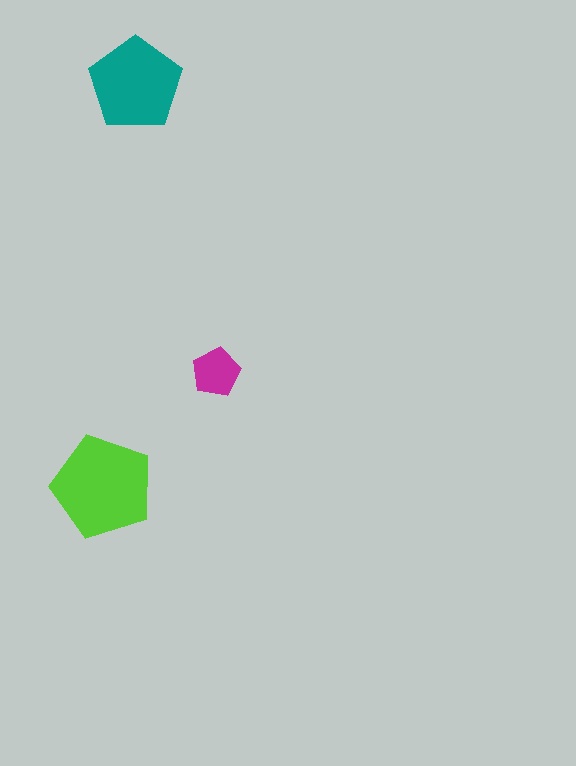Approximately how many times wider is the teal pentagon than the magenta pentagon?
About 2 times wider.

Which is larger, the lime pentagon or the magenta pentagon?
The lime one.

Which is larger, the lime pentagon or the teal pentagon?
The lime one.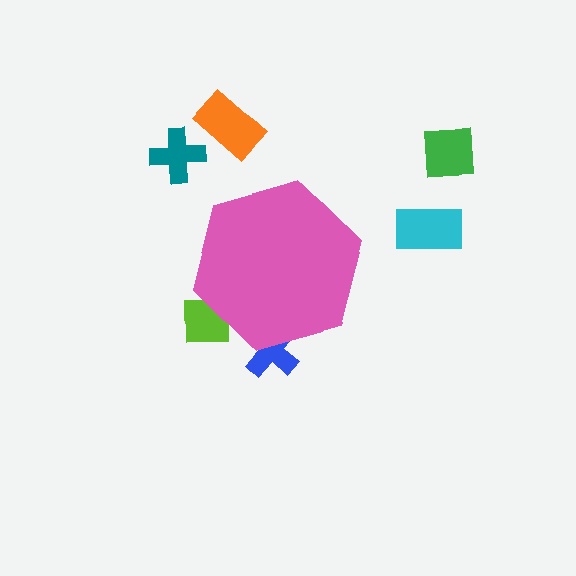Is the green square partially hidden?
No, the green square is fully visible.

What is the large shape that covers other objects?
A pink hexagon.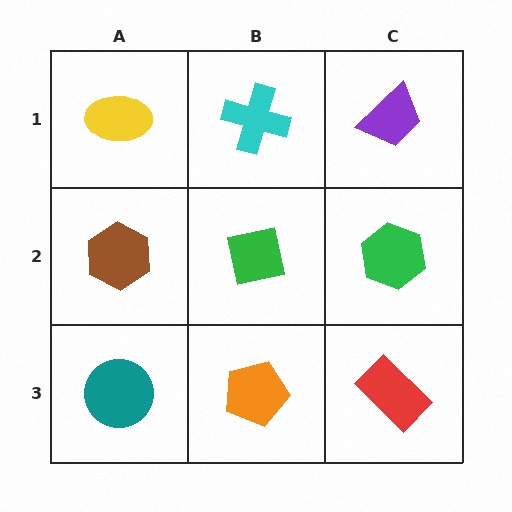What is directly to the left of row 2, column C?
A green square.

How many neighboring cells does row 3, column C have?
2.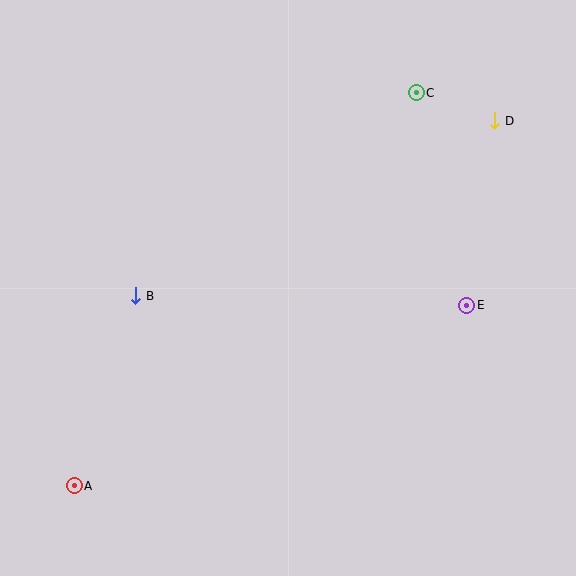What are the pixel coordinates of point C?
Point C is at (416, 93).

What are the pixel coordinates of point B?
Point B is at (136, 296).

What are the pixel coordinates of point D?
Point D is at (495, 121).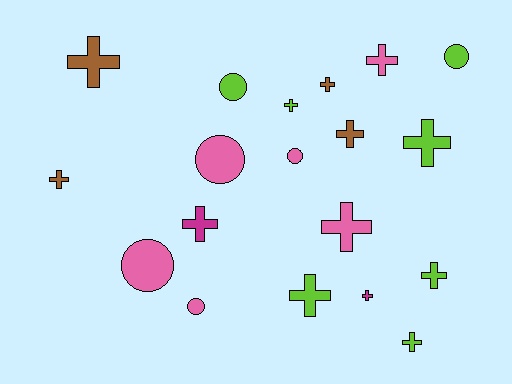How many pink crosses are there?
There are 2 pink crosses.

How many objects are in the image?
There are 19 objects.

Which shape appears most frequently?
Cross, with 13 objects.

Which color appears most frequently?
Lime, with 7 objects.